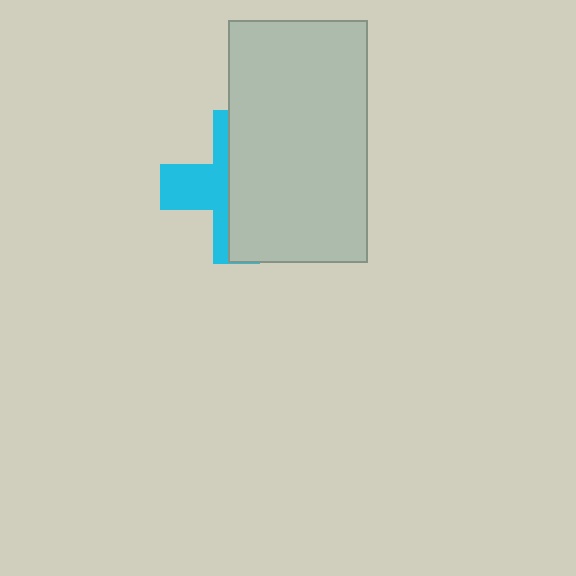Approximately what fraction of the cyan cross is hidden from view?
Roughly 62% of the cyan cross is hidden behind the light gray rectangle.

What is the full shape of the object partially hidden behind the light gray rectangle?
The partially hidden object is a cyan cross.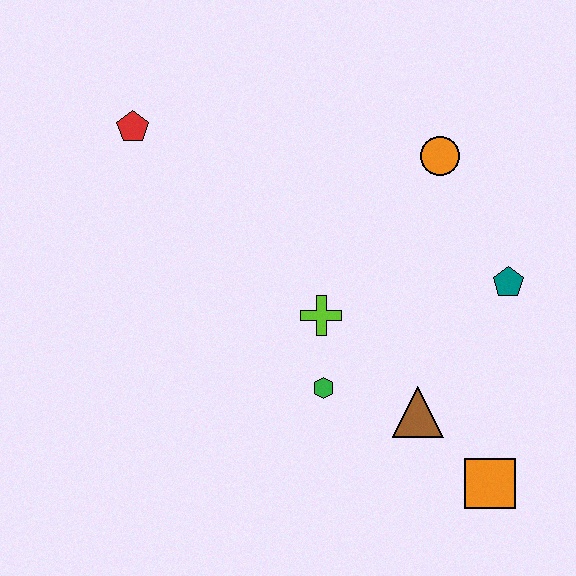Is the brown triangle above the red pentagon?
No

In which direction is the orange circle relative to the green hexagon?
The orange circle is above the green hexagon.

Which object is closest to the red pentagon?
The lime cross is closest to the red pentagon.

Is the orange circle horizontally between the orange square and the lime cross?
Yes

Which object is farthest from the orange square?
The red pentagon is farthest from the orange square.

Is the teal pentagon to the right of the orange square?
Yes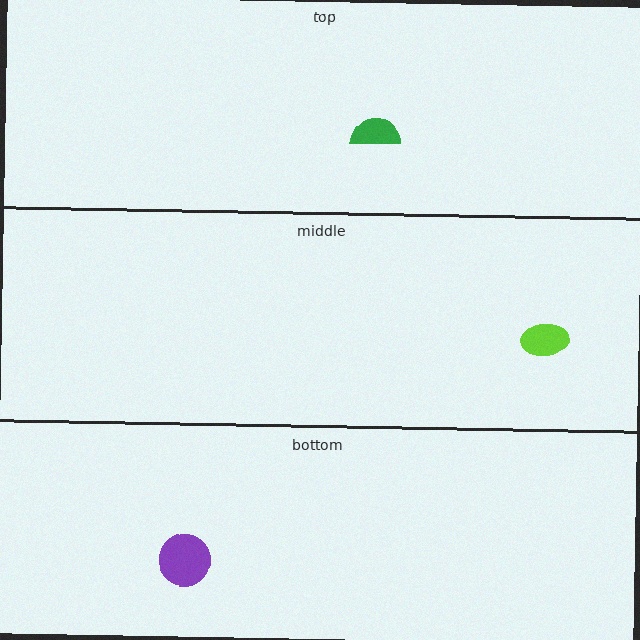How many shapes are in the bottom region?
1.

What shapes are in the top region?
The green semicircle.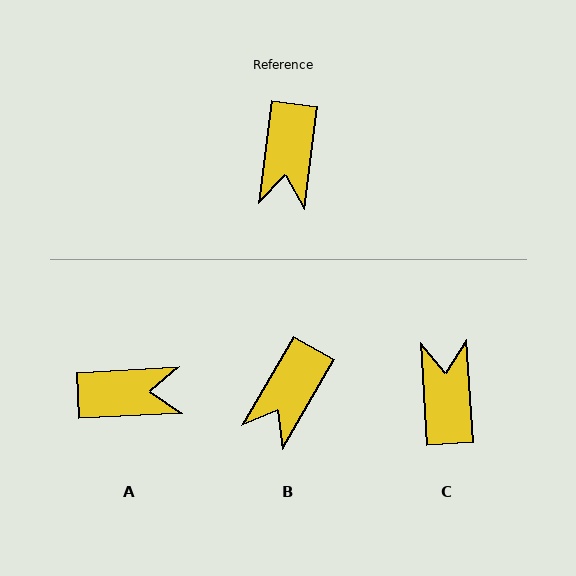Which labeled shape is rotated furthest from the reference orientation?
C, about 169 degrees away.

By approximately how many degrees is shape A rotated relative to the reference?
Approximately 100 degrees counter-clockwise.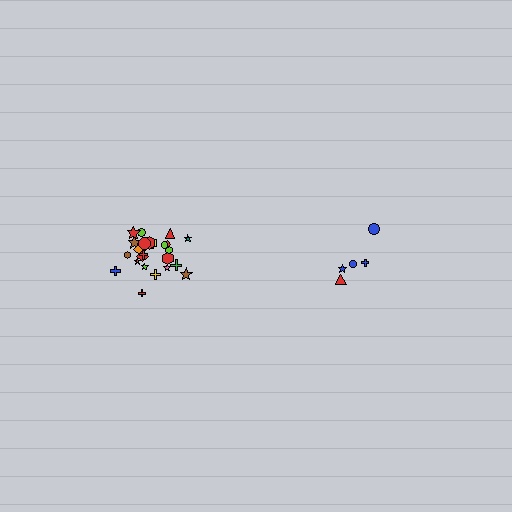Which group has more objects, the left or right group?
The left group.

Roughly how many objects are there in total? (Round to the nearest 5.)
Roughly 30 objects in total.